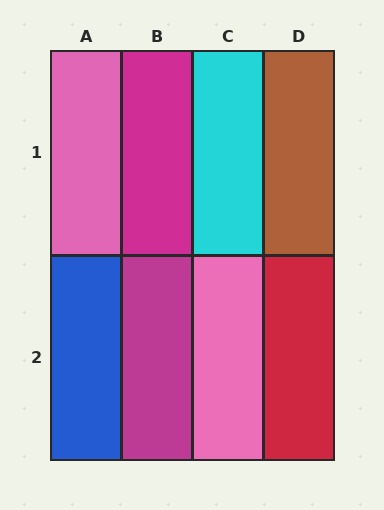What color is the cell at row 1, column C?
Cyan.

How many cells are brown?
1 cell is brown.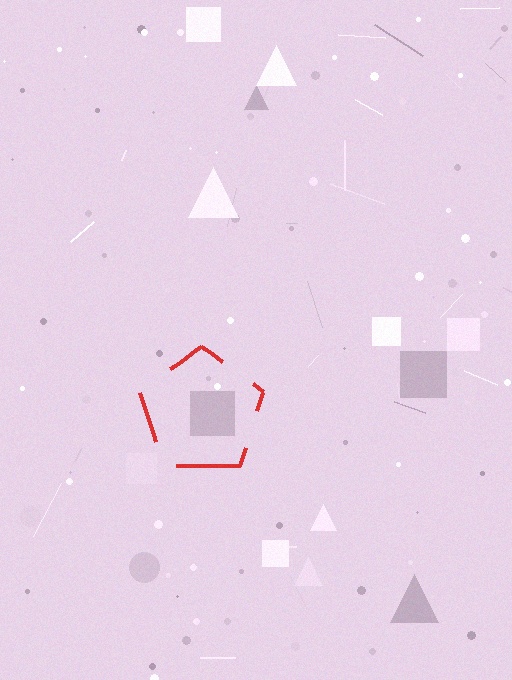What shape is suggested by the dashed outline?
The dashed outline suggests a pentagon.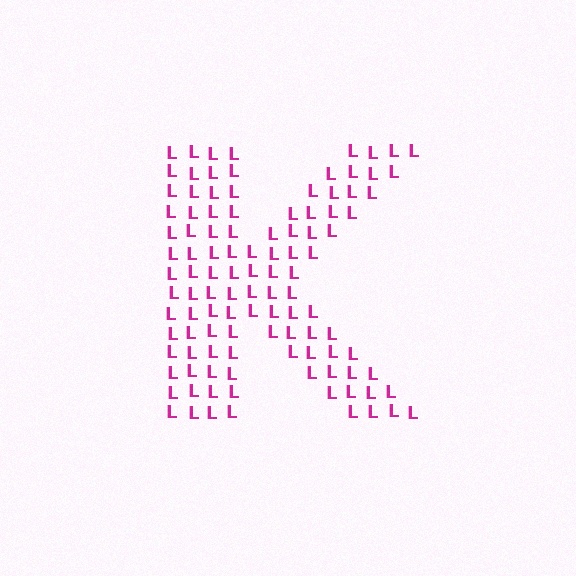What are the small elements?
The small elements are letter L's.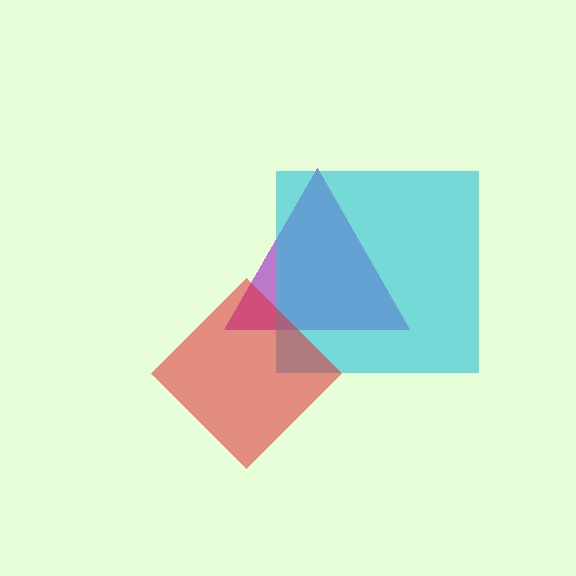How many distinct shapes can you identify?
There are 3 distinct shapes: a purple triangle, a cyan square, a red diamond.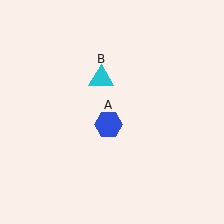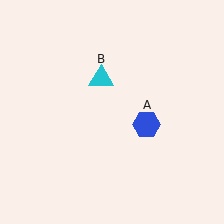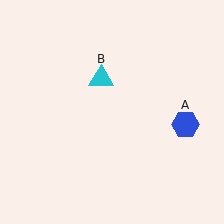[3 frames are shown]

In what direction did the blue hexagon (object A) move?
The blue hexagon (object A) moved right.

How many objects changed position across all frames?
1 object changed position: blue hexagon (object A).